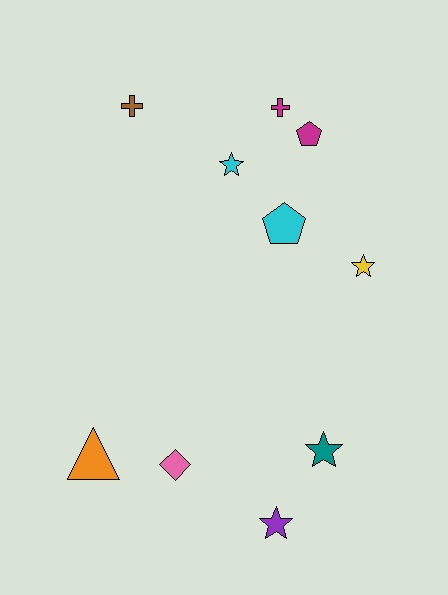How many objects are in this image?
There are 10 objects.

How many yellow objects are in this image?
There is 1 yellow object.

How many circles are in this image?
There are no circles.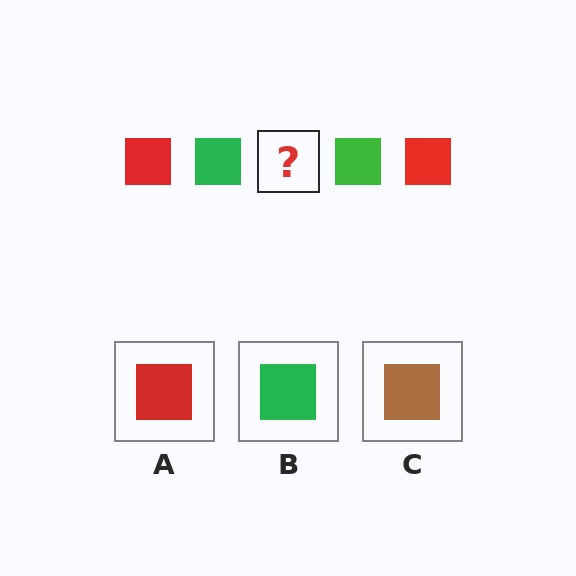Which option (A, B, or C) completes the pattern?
A.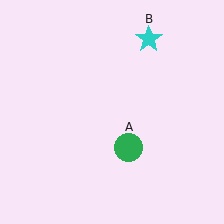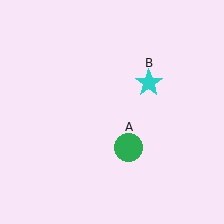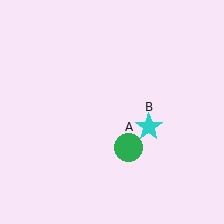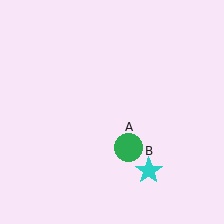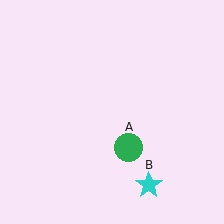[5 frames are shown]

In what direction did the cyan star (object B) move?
The cyan star (object B) moved down.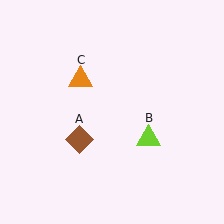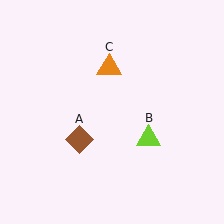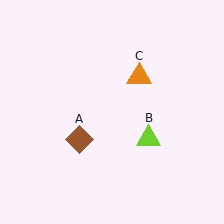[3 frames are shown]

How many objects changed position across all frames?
1 object changed position: orange triangle (object C).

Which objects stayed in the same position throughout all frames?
Brown diamond (object A) and lime triangle (object B) remained stationary.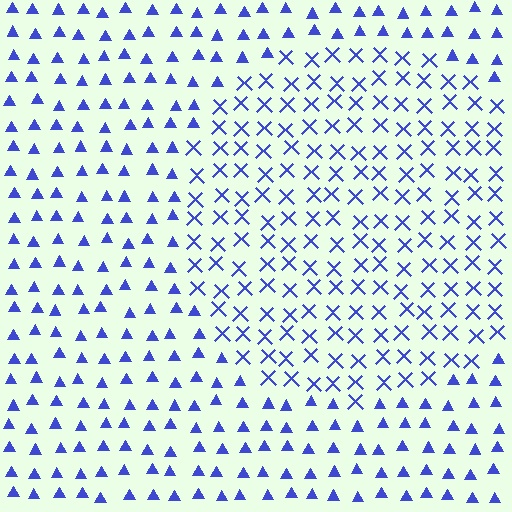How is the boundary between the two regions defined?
The boundary is defined by a change in element shape: X marks inside vs. triangles outside. All elements share the same color and spacing.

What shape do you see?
I see a circle.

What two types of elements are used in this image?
The image uses X marks inside the circle region and triangles outside it.